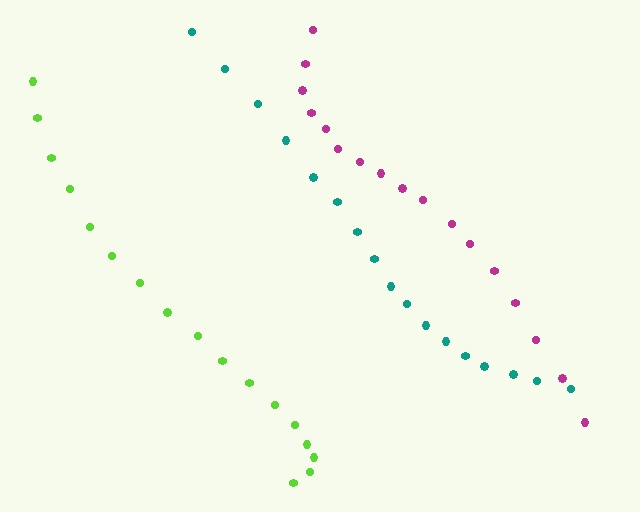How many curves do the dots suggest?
There are 3 distinct paths.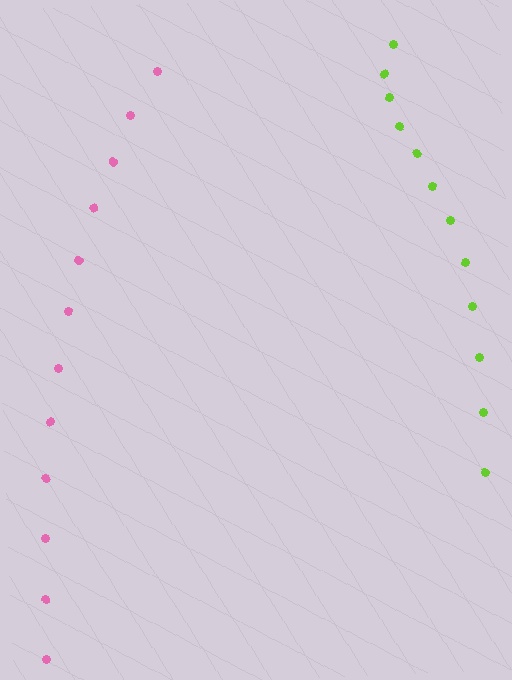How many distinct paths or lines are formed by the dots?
There are 2 distinct paths.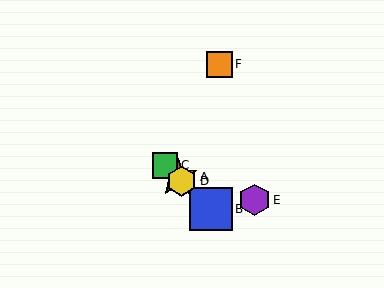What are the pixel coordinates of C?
Object C is at (165, 165).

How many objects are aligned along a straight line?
4 objects (A, B, C, D) are aligned along a straight line.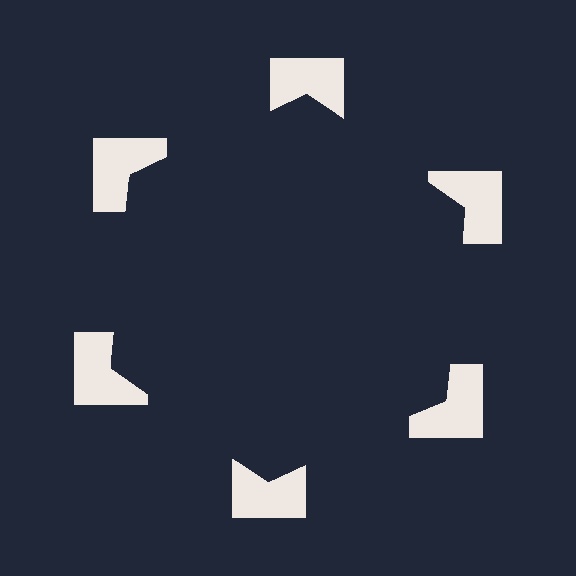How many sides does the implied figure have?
6 sides.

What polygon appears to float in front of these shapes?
An illusory hexagon — its edges are inferred from the aligned wedge cuts in the notched squares, not physically drawn.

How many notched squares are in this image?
There are 6 — one at each vertex of the illusory hexagon.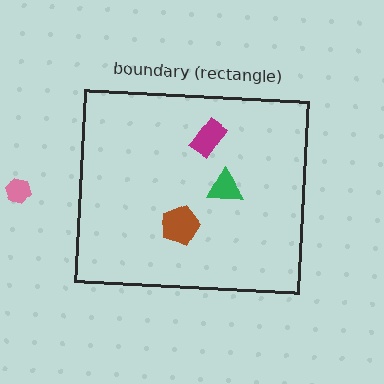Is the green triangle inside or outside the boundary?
Inside.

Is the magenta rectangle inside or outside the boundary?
Inside.